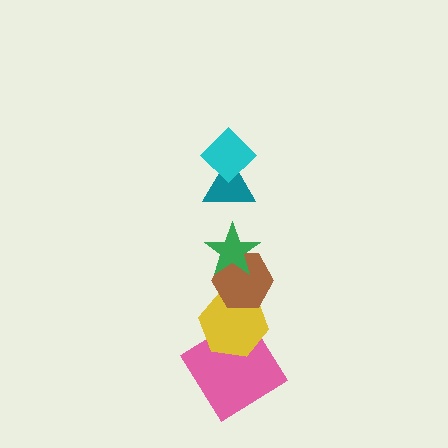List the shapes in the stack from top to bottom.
From top to bottom: the cyan diamond, the teal triangle, the green star, the brown hexagon, the yellow hexagon, the pink diamond.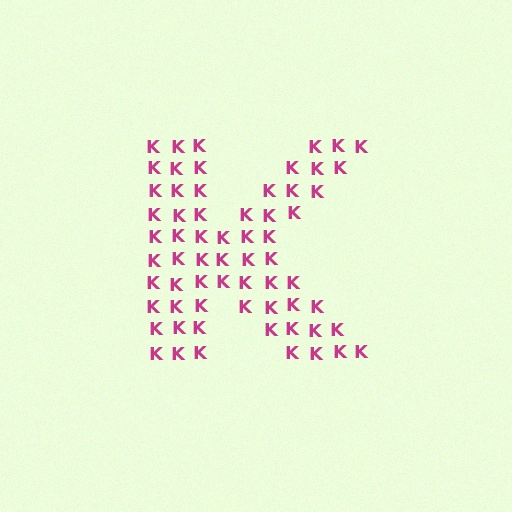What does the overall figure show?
The overall figure shows the letter K.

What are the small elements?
The small elements are letter K's.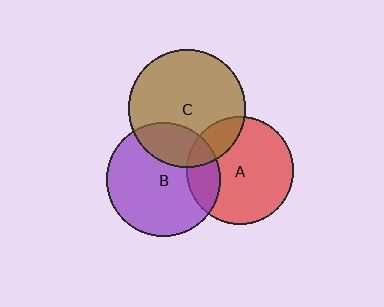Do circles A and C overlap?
Yes.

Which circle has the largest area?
Circle C (brown).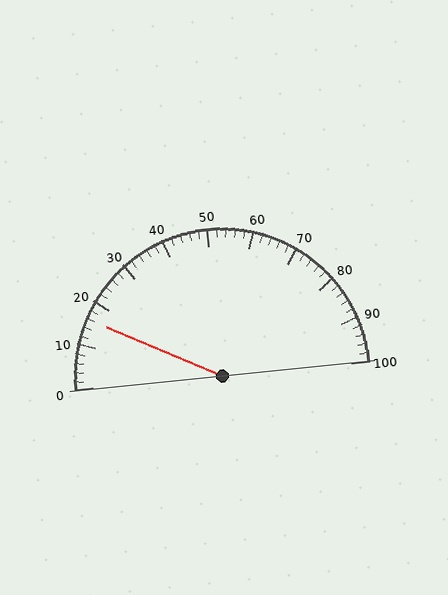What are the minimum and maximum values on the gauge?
The gauge ranges from 0 to 100.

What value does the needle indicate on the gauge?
The needle indicates approximately 16.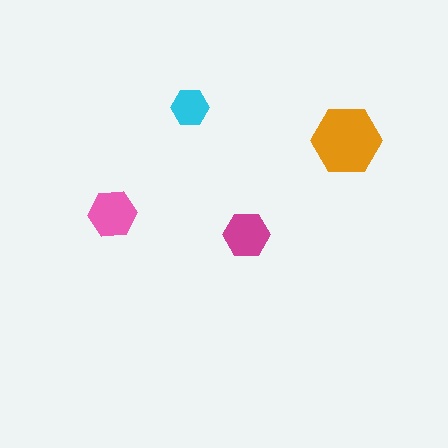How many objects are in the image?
There are 4 objects in the image.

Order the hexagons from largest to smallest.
the orange one, the pink one, the magenta one, the cyan one.